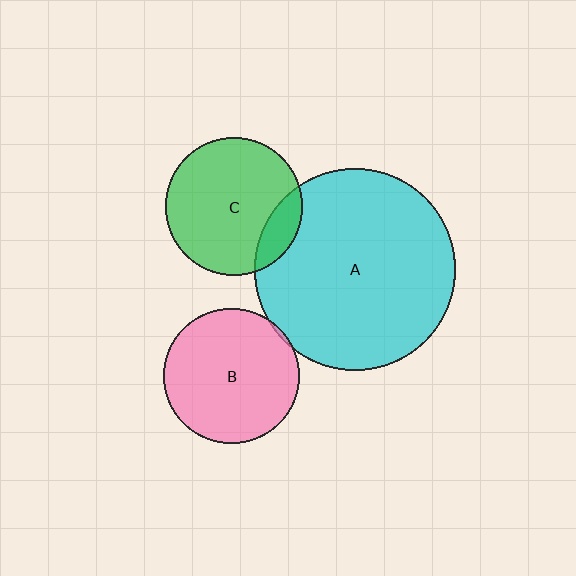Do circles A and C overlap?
Yes.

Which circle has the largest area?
Circle A (cyan).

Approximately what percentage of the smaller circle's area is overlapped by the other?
Approximately 15%.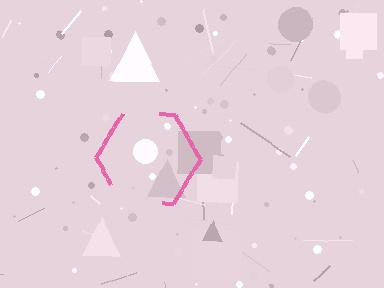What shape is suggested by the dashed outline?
The dashed outline suggests a hexagon.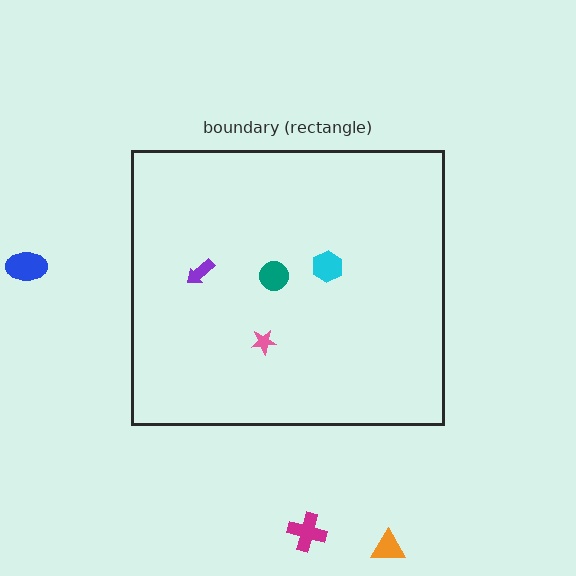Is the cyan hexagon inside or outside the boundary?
Inside.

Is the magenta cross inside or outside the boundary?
Outside.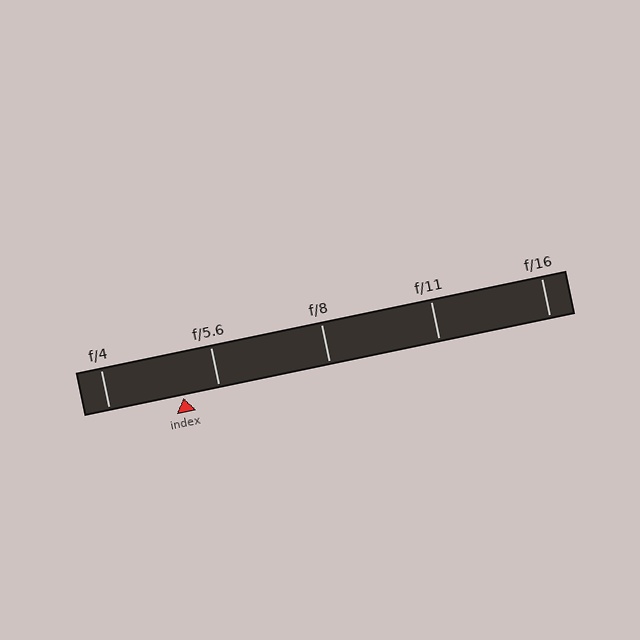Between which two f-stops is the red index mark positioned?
The index mark is between f/4 and f/5.6.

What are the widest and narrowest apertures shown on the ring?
The widest aperture shown is f/4 and the narrowest is f/16.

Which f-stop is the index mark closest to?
The index mark is closest to f/5.6.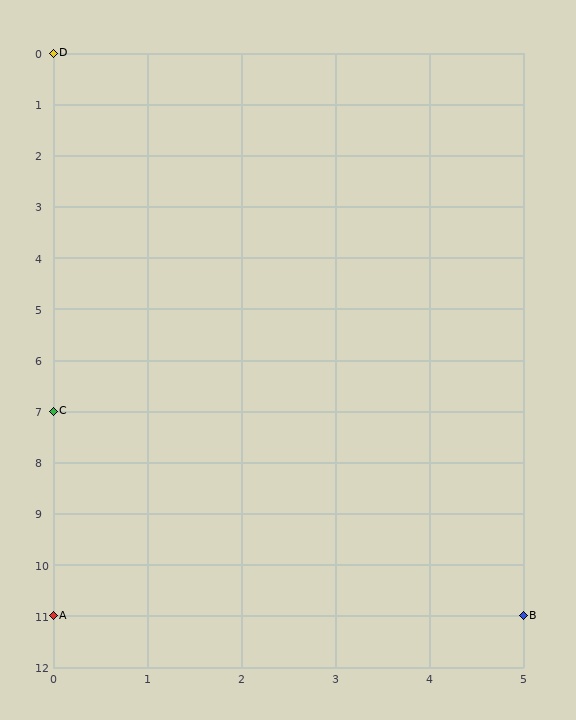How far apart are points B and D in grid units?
Points B and D are 5 columns and 11 rows apart (about 12.1 grid units diagonally).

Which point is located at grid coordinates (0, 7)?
Point C is at (0, 7).